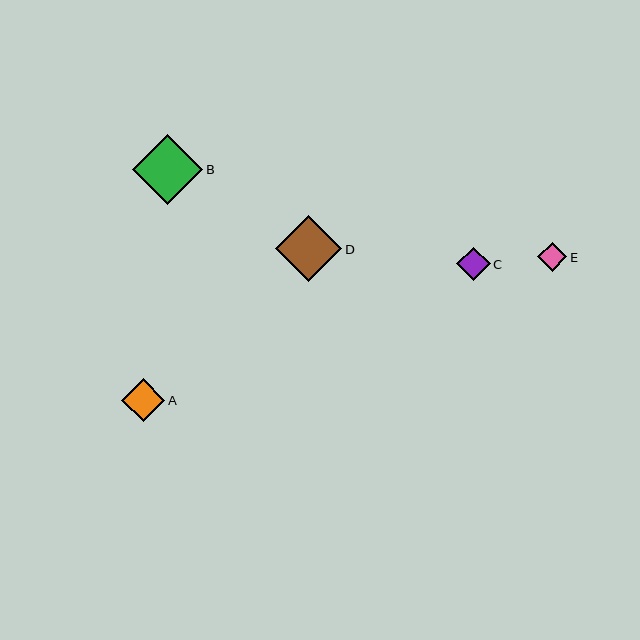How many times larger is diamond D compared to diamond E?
Diamond D is approximately 2.3 times the size of diamond E.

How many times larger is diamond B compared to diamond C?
Diamond B is approximately 2.1 times the size of diamond C.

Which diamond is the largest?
Diamond B is the largest with a size of approximately 70 pixels.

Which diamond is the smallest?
Diamond E is the smallest with a size of approximately 29 pixels.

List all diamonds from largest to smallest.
From largest to smallest: B, D, A, C, E.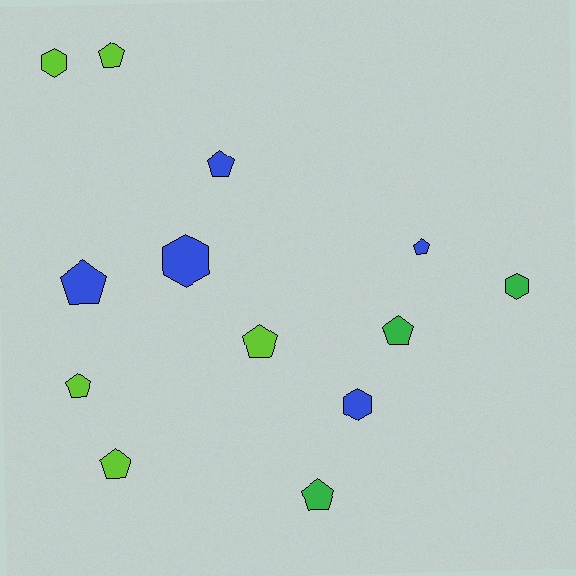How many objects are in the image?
There are 13 objects.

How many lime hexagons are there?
There is 1 lime hexagon.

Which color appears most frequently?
Lime, with 5 objects.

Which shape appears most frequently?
Pentagon, with 9 objects.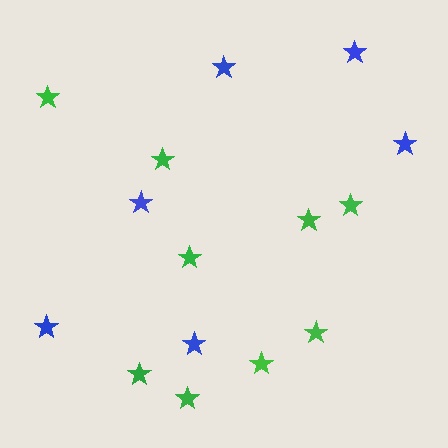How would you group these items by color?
There are 2 groups: one group of blue stars (6) and one group of green stars (9).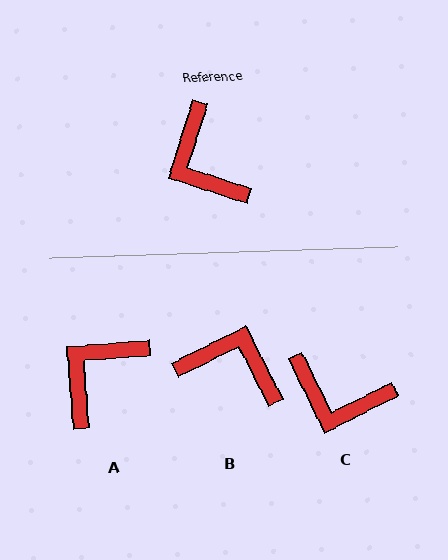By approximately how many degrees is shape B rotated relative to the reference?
Approximately 136 degrees clockwise.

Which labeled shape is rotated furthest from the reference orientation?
B, about 136 degrees away.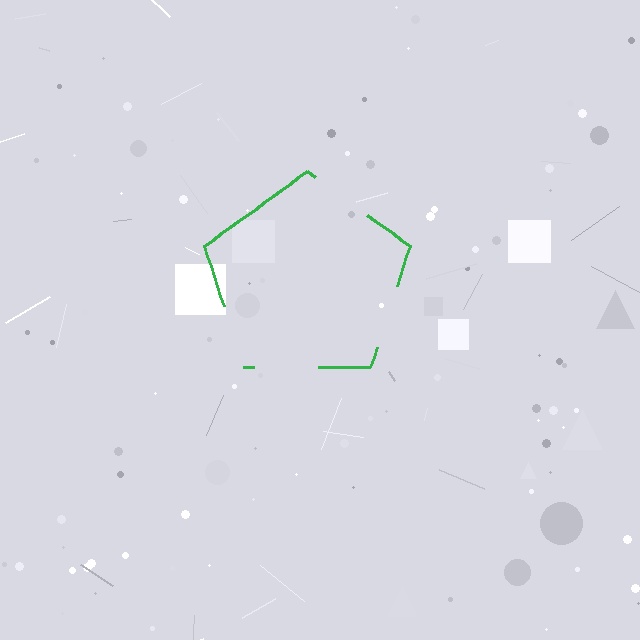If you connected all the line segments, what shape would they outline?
They would outline a pentagon.